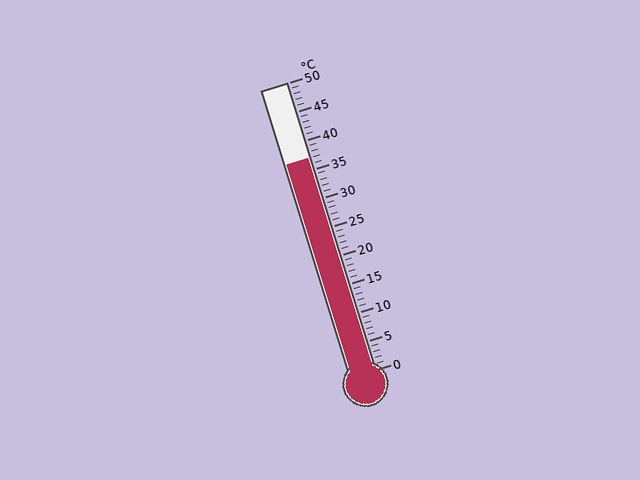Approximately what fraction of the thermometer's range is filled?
The thermometer is filled to approximately 75% of its range.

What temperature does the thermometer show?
The thermometer shows approximately 37°C.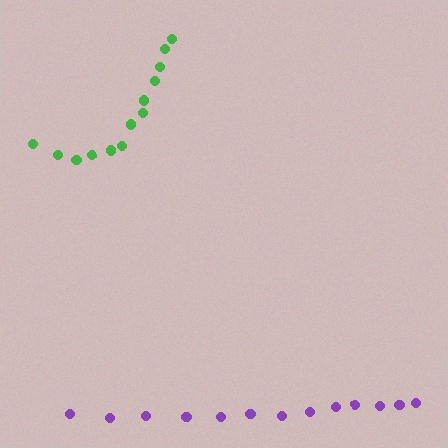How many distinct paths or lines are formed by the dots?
There are 2 distinct paths.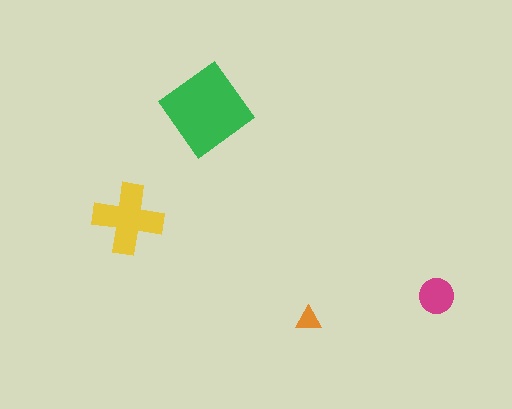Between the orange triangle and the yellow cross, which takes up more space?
The yellow cross.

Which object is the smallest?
The orange triangle.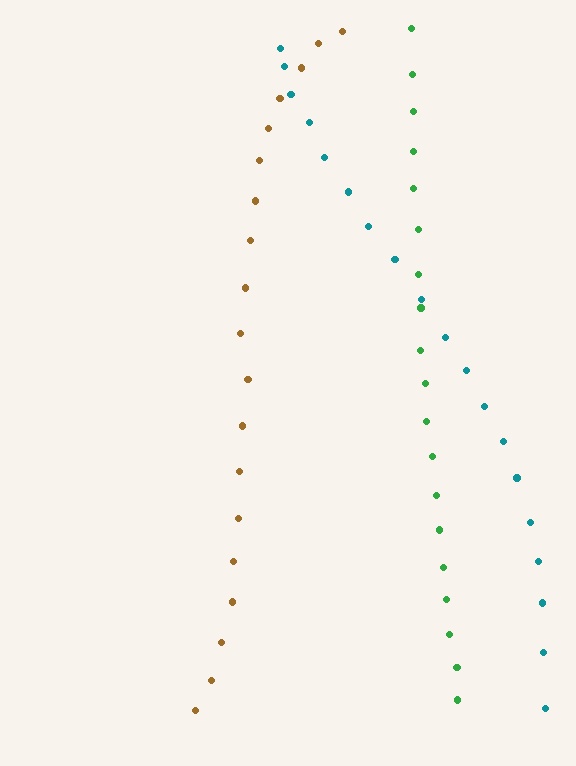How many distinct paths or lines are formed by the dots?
There are 3 distinct paths.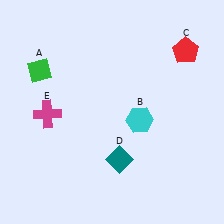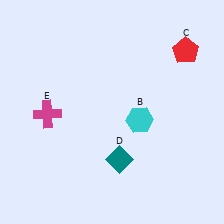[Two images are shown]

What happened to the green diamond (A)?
The green diamond (A) was removed in Image 2. It was in the top-left area of Image 1.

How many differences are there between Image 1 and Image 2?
There is 1 difference between the two images.